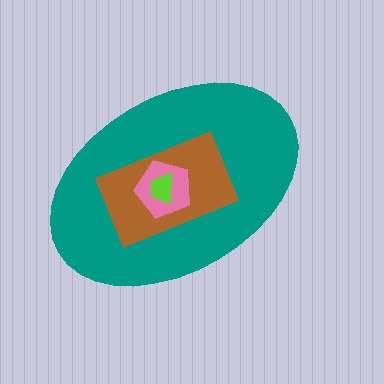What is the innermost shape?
The lime trapezoid.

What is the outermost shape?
The teal ellipse.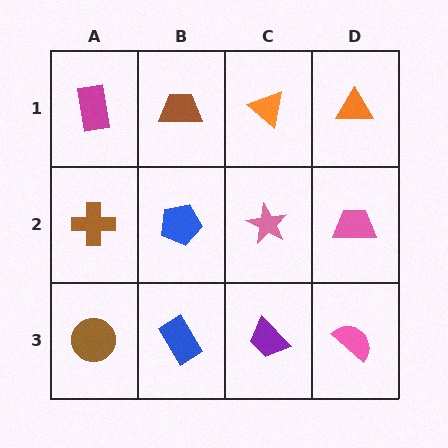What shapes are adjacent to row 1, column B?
A blue pentagon (row 2, column B), a magenta rectangle (row 1, column A), an orange triangle (row 1, column C).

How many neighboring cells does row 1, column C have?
3.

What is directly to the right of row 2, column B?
A pink star.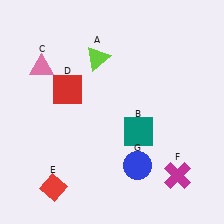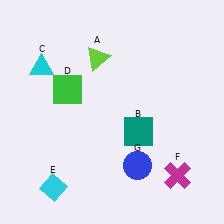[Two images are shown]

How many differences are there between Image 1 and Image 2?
There are 3 differences between the two images.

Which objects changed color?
C changed from pink to cyan. D changed from red to green. E changed from red to cyan.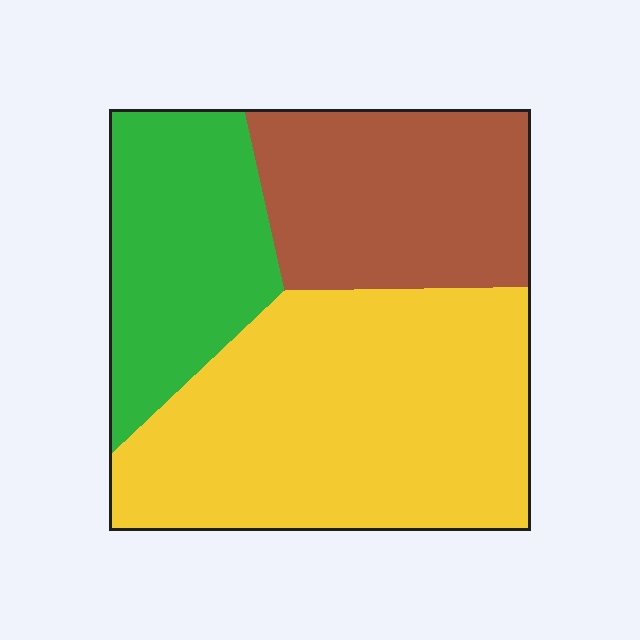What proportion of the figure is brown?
Brown takes up between a sixth and a third of the figure.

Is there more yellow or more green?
Yellow.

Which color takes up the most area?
Yellow, at roughly 50%.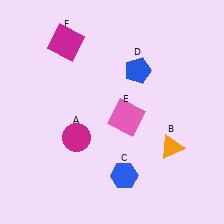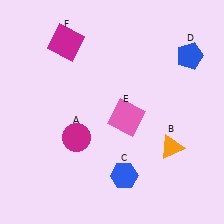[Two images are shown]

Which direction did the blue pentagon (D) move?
The blue pentagon (D) moved right.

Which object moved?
The blue pentagon (D) moved right.